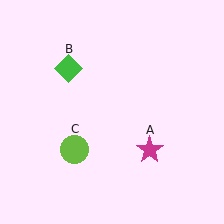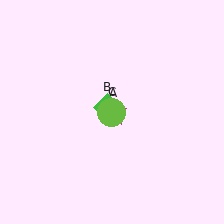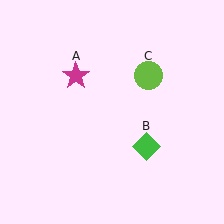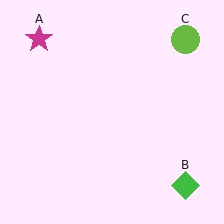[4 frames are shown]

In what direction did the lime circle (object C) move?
The lime circle (object C) moved up and to the right.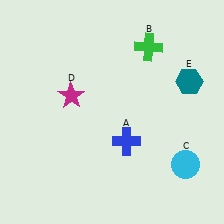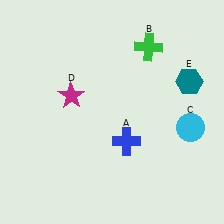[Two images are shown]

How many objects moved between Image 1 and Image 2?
1 object moved between the two images.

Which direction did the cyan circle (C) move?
The cyan circle (C) moved up.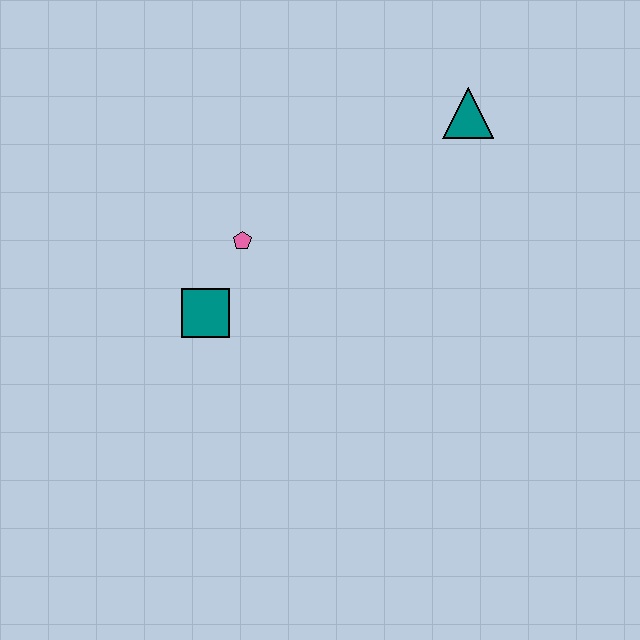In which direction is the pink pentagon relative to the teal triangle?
The pink pentagon is to the left of the teal triangle.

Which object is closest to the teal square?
The pink pentagon is closest to the teal square.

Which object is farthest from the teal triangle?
The teal square is farthest from the teal triangle.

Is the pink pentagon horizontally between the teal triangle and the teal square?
Yes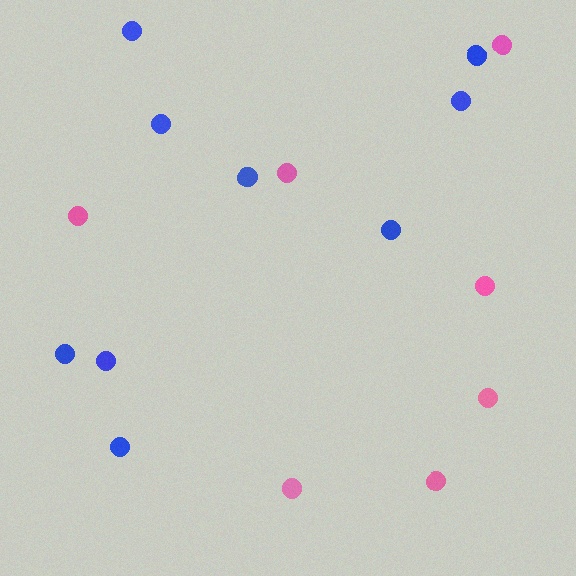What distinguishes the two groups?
There are 2 groups: one group of pink circles (7) and one group of blue circles (9).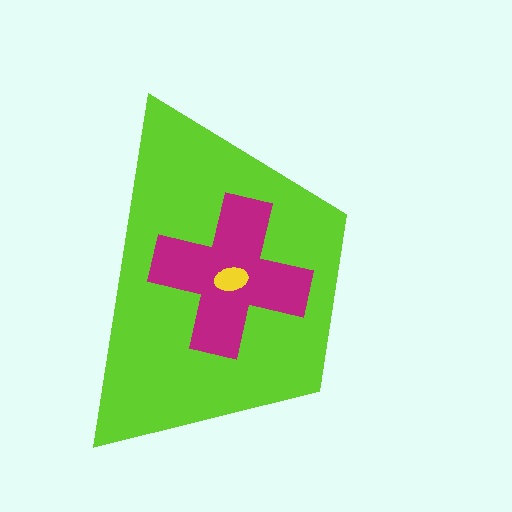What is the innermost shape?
The yellow ellipse.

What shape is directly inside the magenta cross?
The yellow ellipse.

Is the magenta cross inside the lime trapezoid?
Yes.